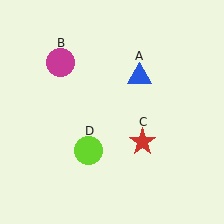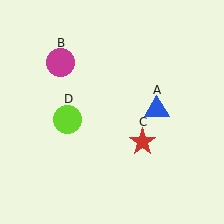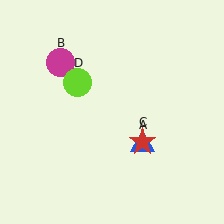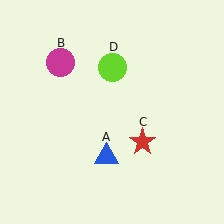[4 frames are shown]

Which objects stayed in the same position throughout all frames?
Magenta circle (object B) and red star (object C) remained stationary.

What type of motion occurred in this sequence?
The blue triangle (object A), lime circle (object D) rotated clockwise around the center of the scene.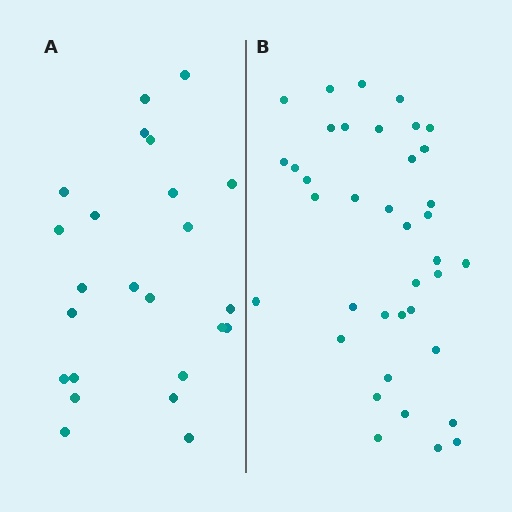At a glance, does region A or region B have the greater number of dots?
Region B (the right region) has more dots.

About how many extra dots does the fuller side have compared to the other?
Region B has approximately 15 more dots than region A.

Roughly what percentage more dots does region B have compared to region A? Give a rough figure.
About 60% more.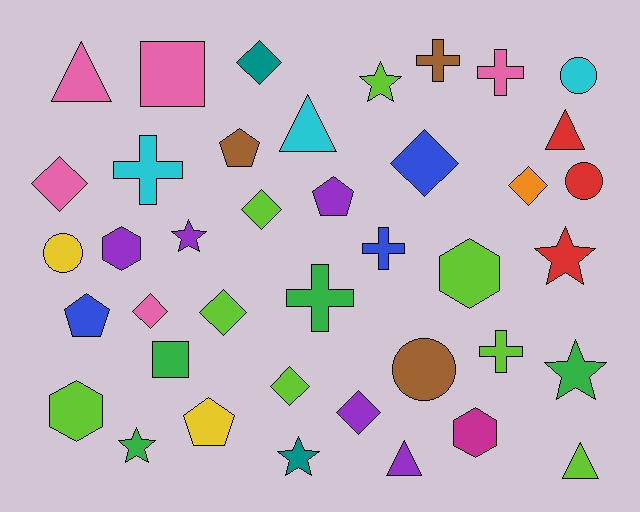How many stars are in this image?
There are 6 stars.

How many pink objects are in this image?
There are 5 pink objects.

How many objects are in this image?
There are 40 objects.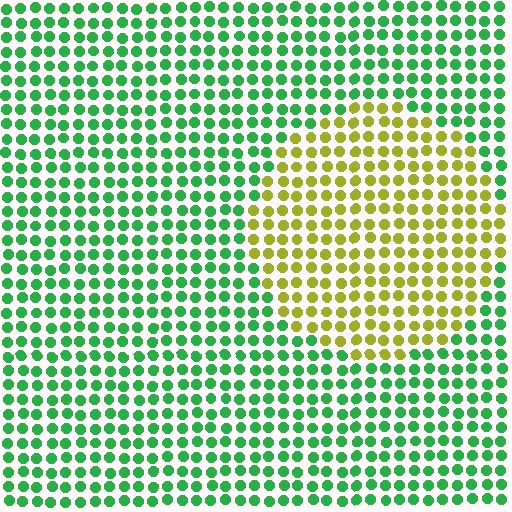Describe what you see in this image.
The image is filled with small green elements in a uniform arrangement. A circle-shaped region is visible where the elements are tinted to a slightly different hue, forming a subtle color boundary.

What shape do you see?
I see a circle.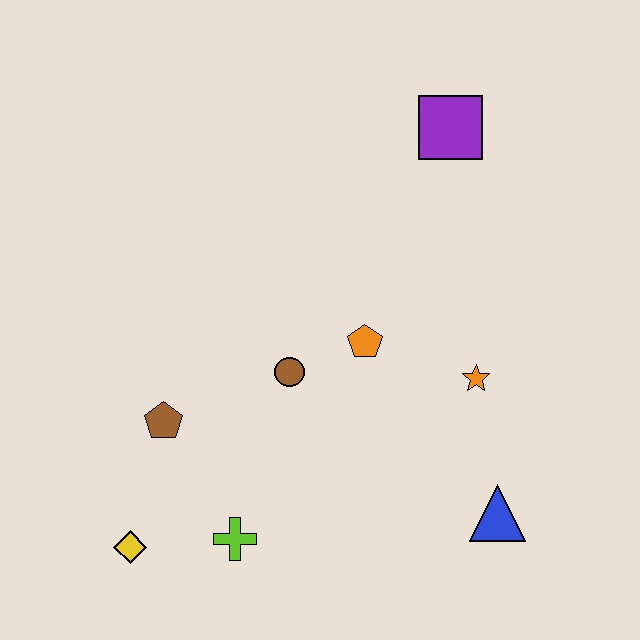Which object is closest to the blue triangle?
The orange star is closest to the blue triangle.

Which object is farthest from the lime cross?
The purple square is farthest from the lime cross.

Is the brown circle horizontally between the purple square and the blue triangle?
No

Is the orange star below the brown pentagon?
No